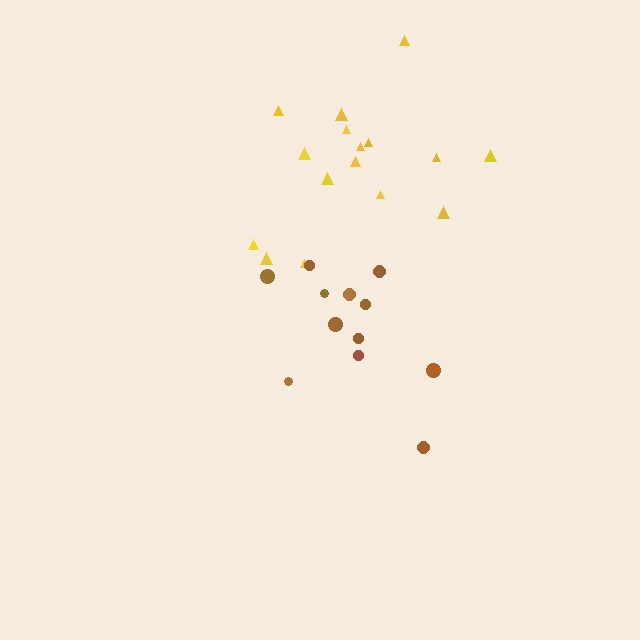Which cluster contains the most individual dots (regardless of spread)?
Yellow (16).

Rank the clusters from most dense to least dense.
yellow, brown.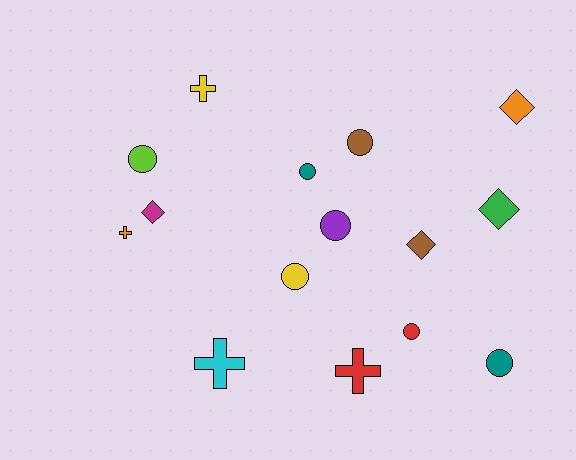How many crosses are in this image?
There are 4 crosses.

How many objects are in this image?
There are 15 objects.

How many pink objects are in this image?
There are no pink objects.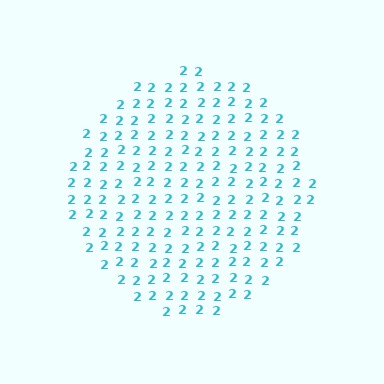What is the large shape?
The large shape is a circle.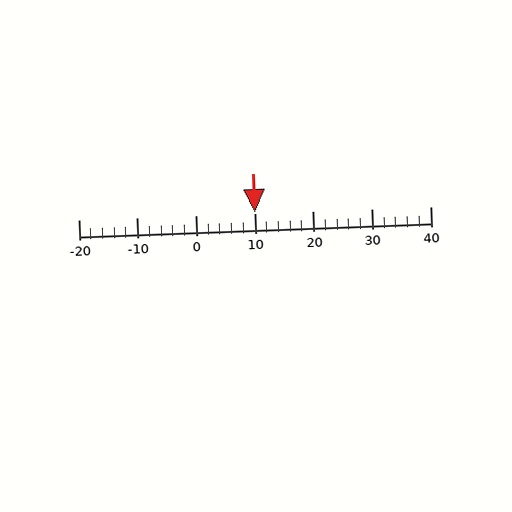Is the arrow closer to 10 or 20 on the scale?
The arrow is closer to 10.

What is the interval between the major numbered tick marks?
The major tick marks are spaced 10 units apart.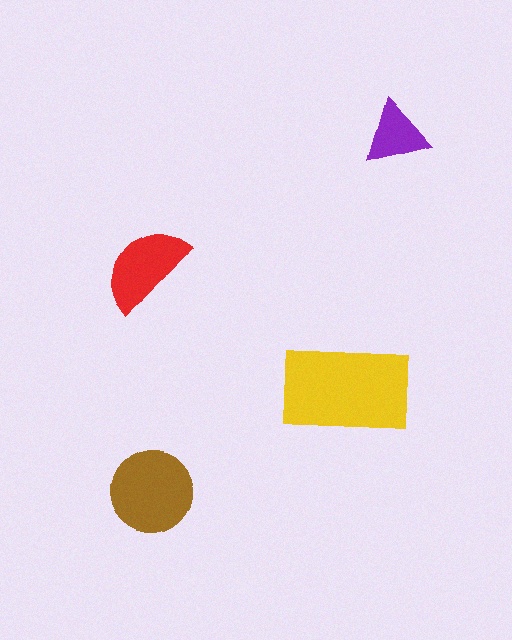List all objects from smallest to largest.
The purple triangle, the red semicircle, the brown circle, the yellow rectangle.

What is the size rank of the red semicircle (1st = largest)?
3rd.